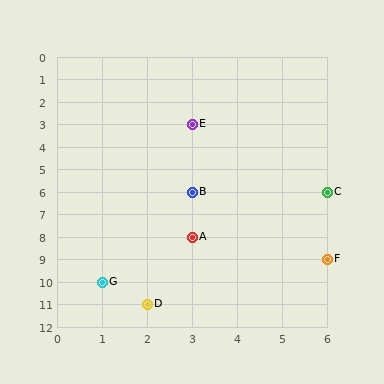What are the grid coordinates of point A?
Point A is at grid coordinates (3, 8).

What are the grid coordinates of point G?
Point G is at grid coordinates (1, 10).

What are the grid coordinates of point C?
Point C is at grid coordinates (6, 6).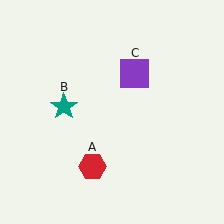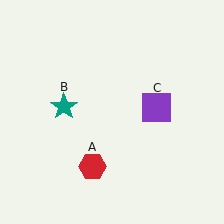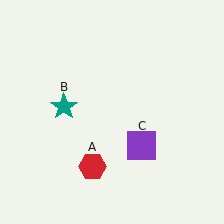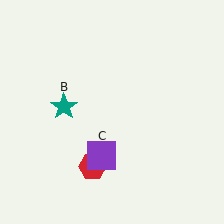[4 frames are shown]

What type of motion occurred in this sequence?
The purple square (object C) rotated clockwise around the center of the scene.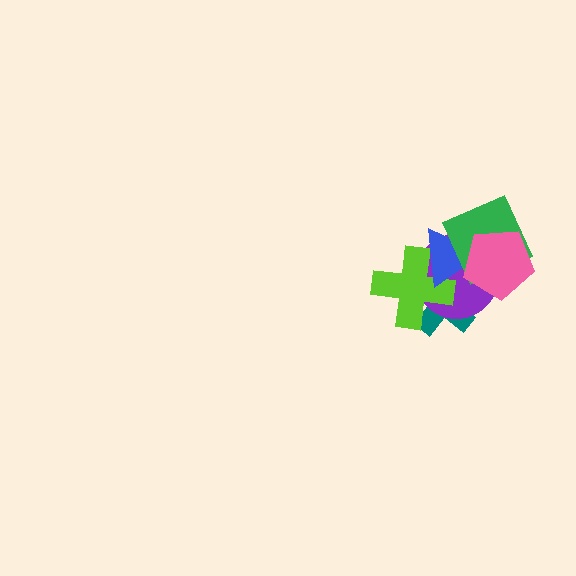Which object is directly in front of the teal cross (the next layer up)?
The purple circle is directly in front of the teal cross.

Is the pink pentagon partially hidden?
No, no other shape covers it.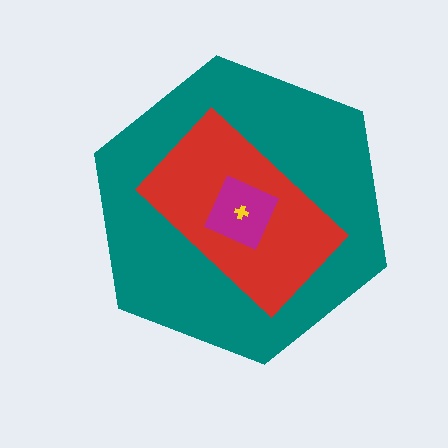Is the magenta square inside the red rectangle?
Yes.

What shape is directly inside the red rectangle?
The magenta square.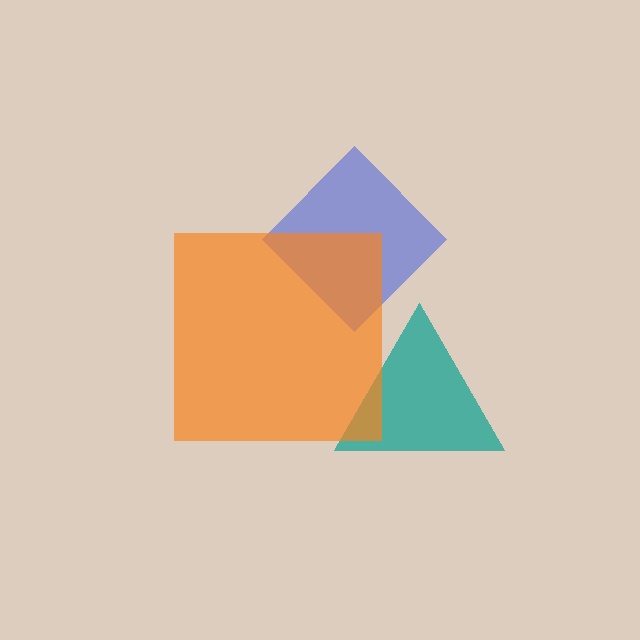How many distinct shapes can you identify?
There are 3 distinct shapes: a teal triangle, a blue diamond, an orange square.